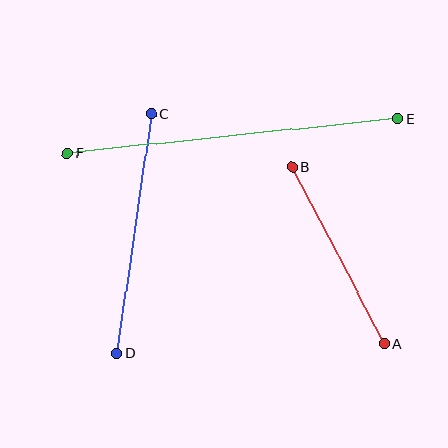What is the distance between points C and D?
The distance is approximately 242 pixels.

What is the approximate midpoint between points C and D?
The midpoint is at approximately (134, 234) pixels.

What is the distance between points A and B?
The distance is approximately 199 pixels.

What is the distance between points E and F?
The distance is approximately 332 pixels.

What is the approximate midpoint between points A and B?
The midpoint is at approximately (338, 256) pixels.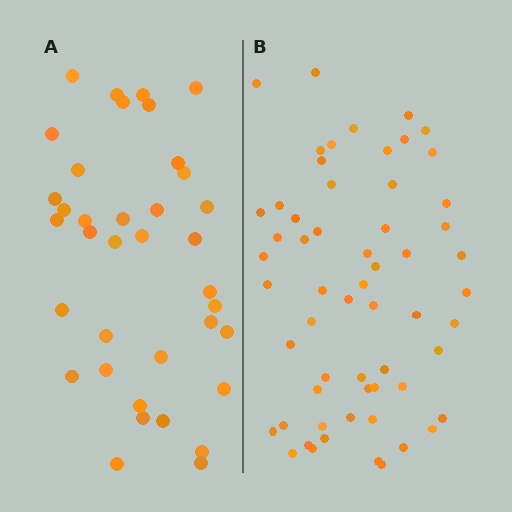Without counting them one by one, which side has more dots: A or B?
Region B (the right region) has more dots.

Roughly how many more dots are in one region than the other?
Region B has approximately 20 more dots than region A.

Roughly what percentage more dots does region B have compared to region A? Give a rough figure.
About 60% more.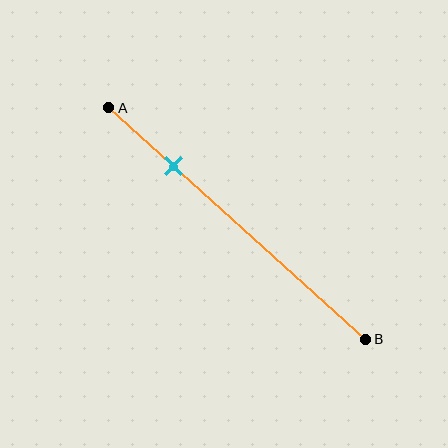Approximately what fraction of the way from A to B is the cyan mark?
The cyan mark is approximately 25% of the way from A to B.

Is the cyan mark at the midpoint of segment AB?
No, the mark is at about 25% from A, not at the 50% midpoint.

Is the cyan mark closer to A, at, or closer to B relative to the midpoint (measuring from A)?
The cyan mark is closer to point A than the midpoint of segment AB.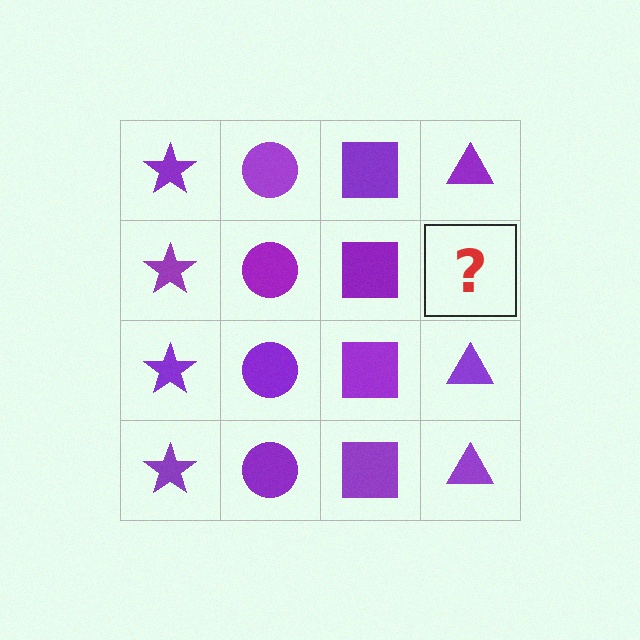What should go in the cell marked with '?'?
The missing cell should contain a purple triangle.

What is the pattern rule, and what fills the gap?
The rule is that each column has a consistent shape. The gap should be filled with a purple triangle.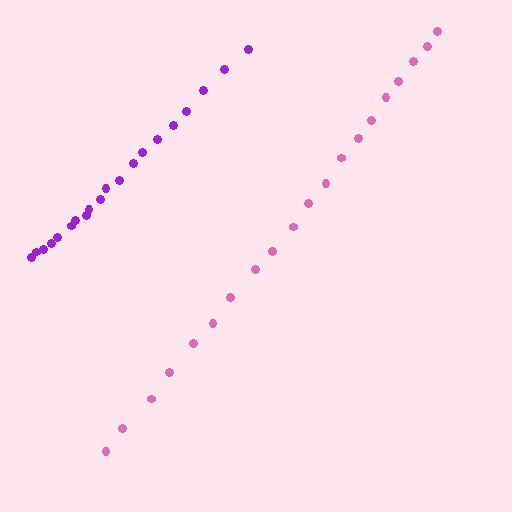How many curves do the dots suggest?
There are 2 distinct paths.